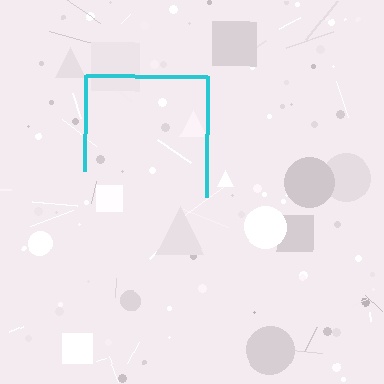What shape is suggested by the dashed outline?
The dashed outline suggests a square.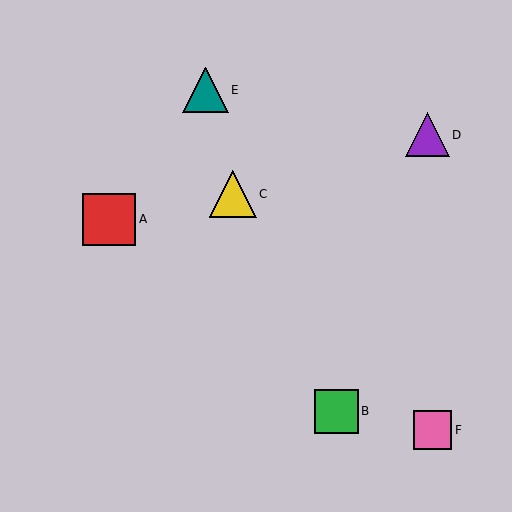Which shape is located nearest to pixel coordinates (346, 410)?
The green square (labeled B) at (336, 411) is nearest to that location.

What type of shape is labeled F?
Shape F is a pink square.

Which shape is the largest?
The red square (labeled A) is the largest.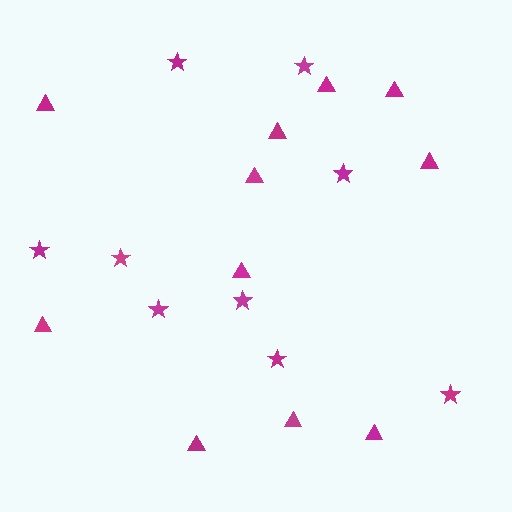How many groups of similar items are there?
There are 2 groups: one group of stars (9) and one group of triangles (11).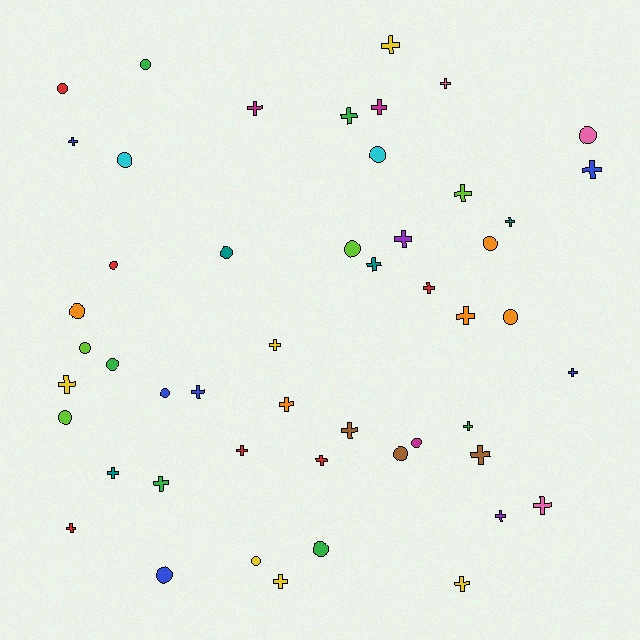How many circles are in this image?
There are 20 circles.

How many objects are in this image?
There are 50 objects.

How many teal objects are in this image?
There are 4 teal objects.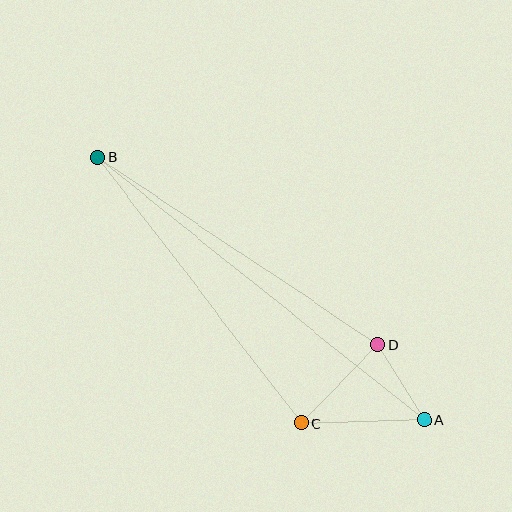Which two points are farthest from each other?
Points A and B are farthest from each other.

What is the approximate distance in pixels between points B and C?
The distance between B and C is approximately 335 pixels.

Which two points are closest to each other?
Points A and D are closest to each other.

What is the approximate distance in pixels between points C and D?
The distance between C and D is approximately 110 pixels.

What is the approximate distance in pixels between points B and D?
The distance between B and D is approximately 338 pixels.